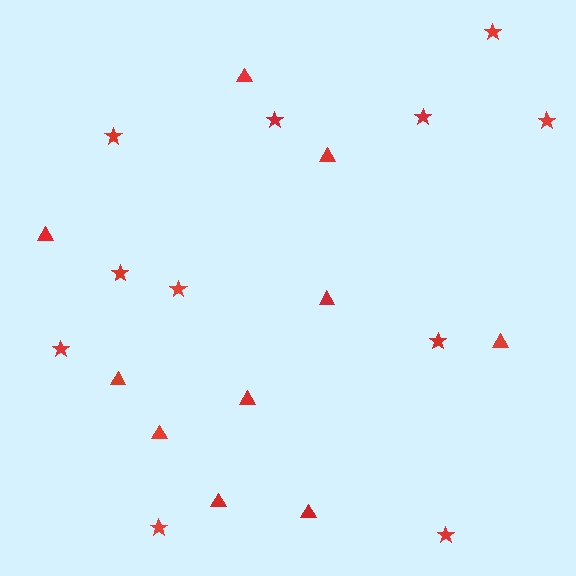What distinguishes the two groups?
There are 2 groups: one group of stars (11) and one group of triangles (10).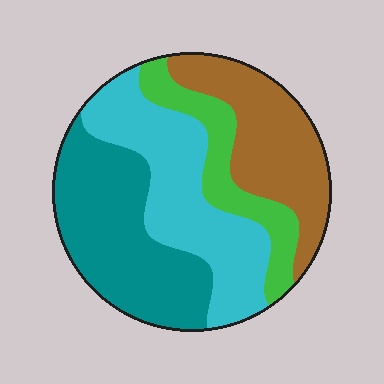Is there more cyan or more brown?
Cyan.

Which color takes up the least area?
Green, at roughly 15%.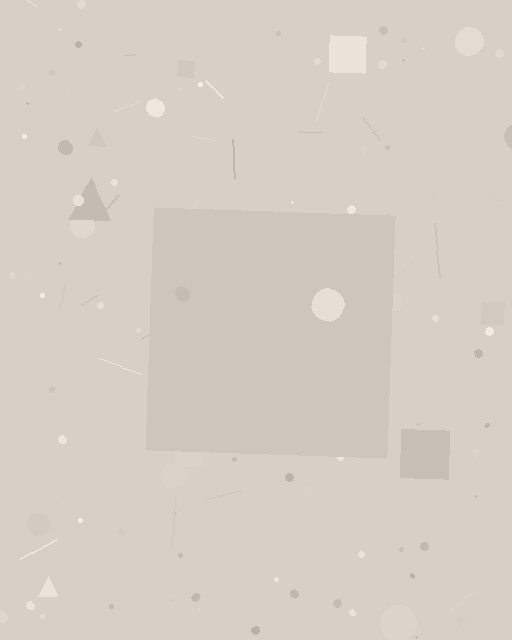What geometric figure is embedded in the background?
A square is embedded in the background.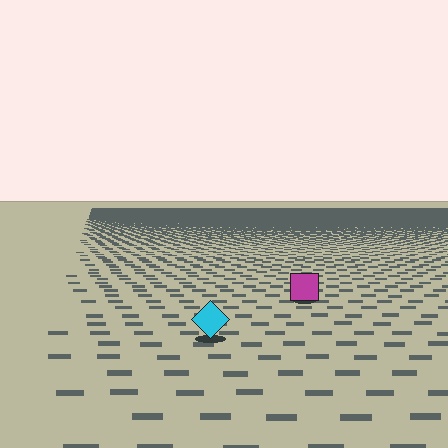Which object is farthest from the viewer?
The magenta square is farthest from the viewer. It appears smaller and the ground texture around it is denser.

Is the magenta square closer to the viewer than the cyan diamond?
No. The cyan diamond is closer — you can tell from the texture gradient: the ground texture is coarser near it.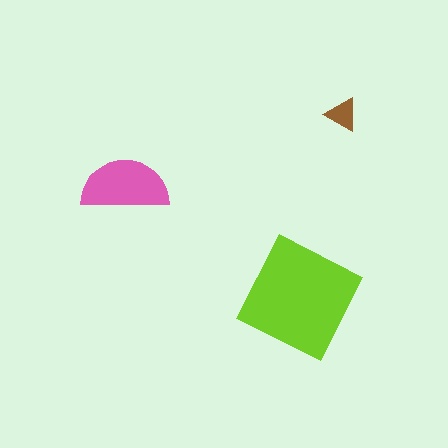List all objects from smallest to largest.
The brown triangle, the pink semicircle, the lime square.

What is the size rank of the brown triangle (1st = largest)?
3rd.